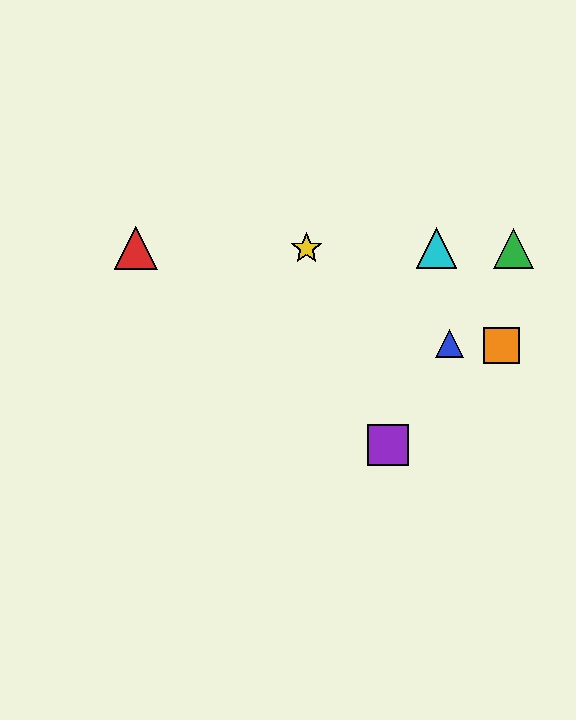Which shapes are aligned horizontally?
The red triangle, the green triangle, the yellow star, the cyan triangle are aligned horizontally.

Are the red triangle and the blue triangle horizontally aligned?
No, the red triangle is at y≈248 and the blue triangle is at y≈343.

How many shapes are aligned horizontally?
4 shapes (the red triangle, the green triangle, the yellow star, the cyan triangle) are aligned horizontally.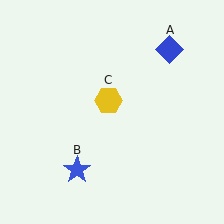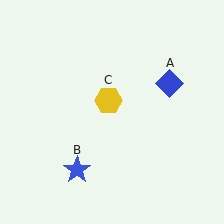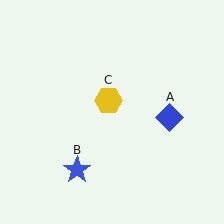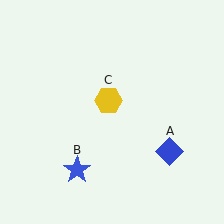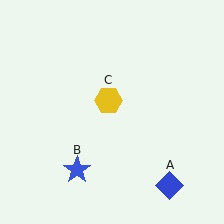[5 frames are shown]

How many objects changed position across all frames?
1 object changed position: blue diamond (object A).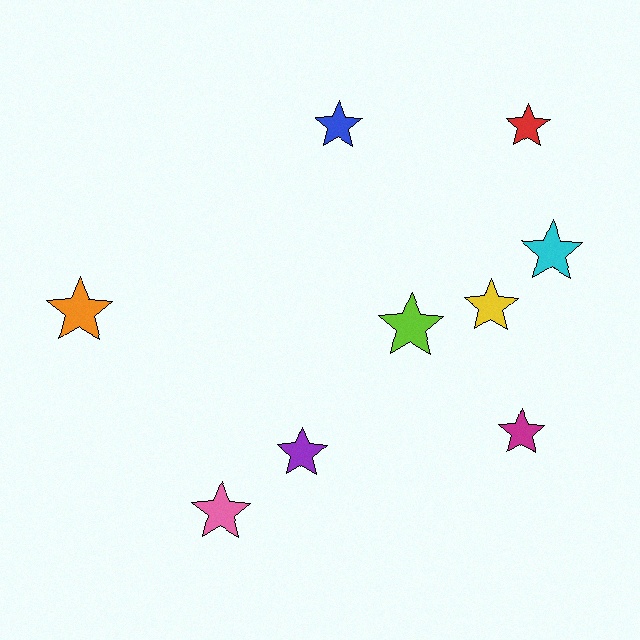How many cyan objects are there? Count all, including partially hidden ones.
There is 1 cyan object.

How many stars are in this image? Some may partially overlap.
There are 9 stars.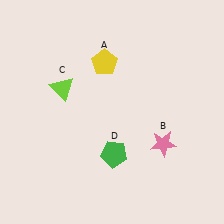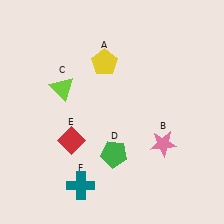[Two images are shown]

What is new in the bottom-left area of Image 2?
A red diamond (E) was added in the bottom-left area of Image 2.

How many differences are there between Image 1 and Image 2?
There are 2 differences between the two images.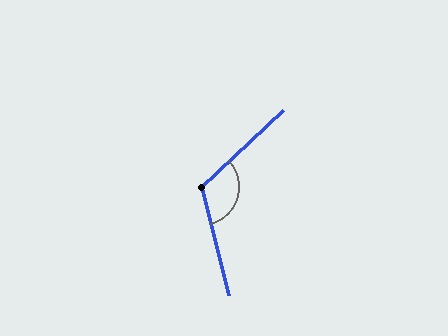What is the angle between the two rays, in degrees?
Approximately 120 degrees.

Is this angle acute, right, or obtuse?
It is obtuse.